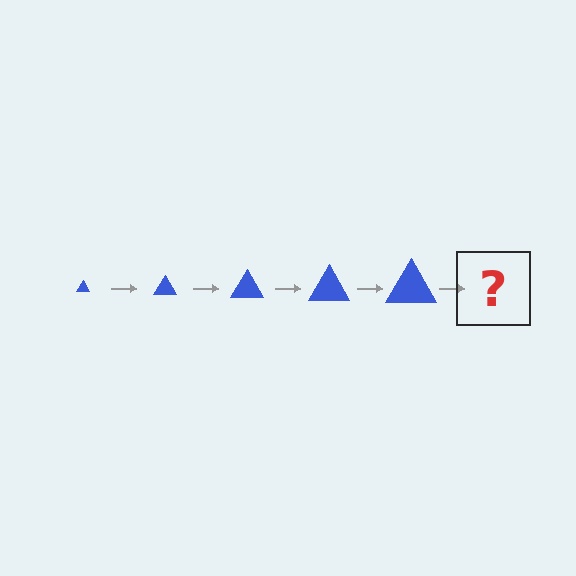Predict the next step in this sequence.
The next step is a blue triangle, larger than the previous one.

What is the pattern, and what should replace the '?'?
The pattern is that the triangle gets progressively larger each step. The '?' should be a blue triangle, larger than the previous one.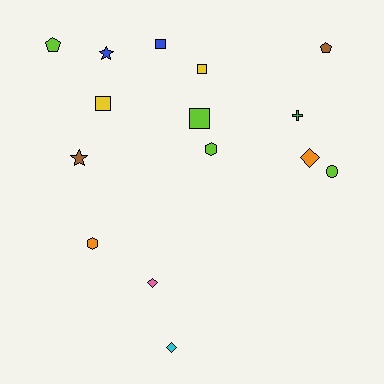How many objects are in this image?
There are 15 objects.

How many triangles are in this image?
There are no triangles.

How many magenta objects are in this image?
There are no magenta objects.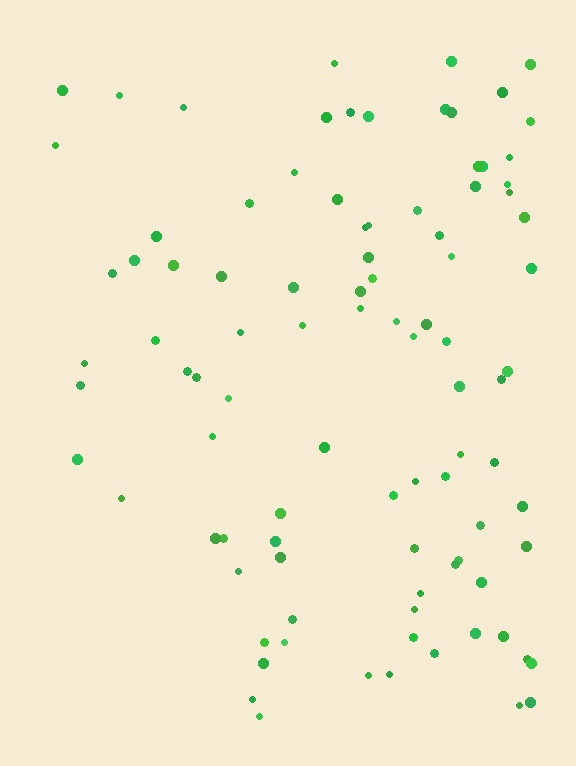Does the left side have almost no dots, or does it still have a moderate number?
Still a moderate number, just noticeably fewer than the right.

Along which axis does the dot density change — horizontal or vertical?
Horizontal.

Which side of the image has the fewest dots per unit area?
The left.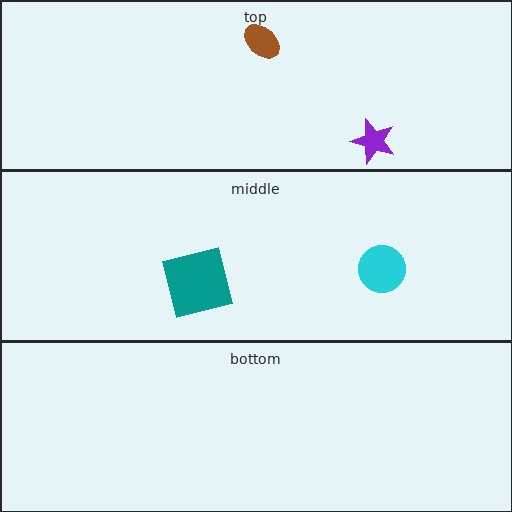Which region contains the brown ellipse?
The top region.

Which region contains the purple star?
The top region.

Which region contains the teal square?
The middle region.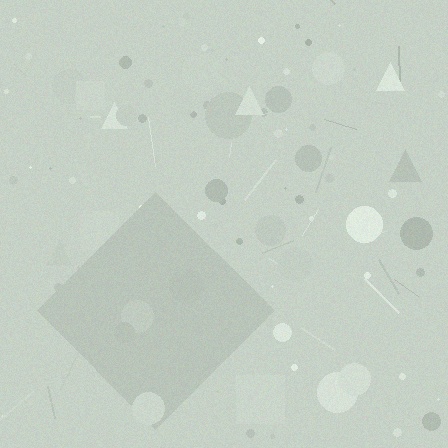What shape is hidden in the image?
A diamond is hidden in the image.